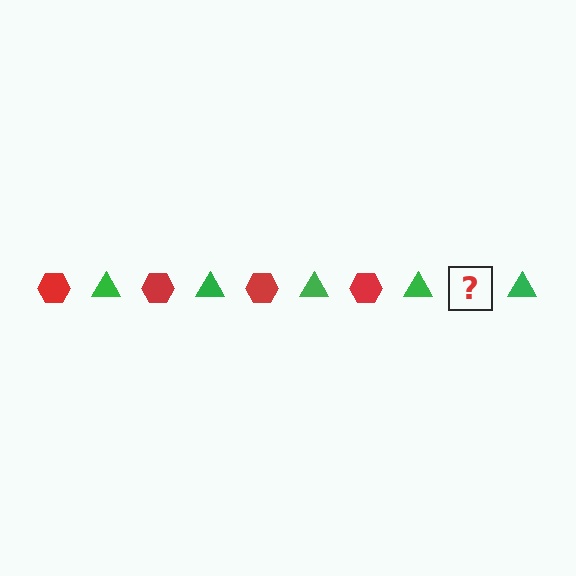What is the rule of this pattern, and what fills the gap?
The rule is that the pattern alternates between red hexagon and green triangle. The gap should be filled with a red hexagon.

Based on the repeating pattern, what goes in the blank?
The blank should be a red hexagon.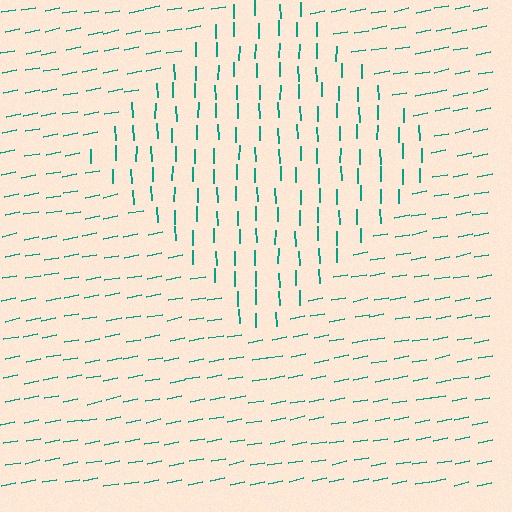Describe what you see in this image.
The image is filled with small teal line segments. A diamond region in the image has lines oriented differently from the surrounding lines, creating a visible texture boundary.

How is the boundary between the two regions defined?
The boundary is defined purely by a change in line orientation (approximately 80 degrees difference). All lines are the same color and thickness.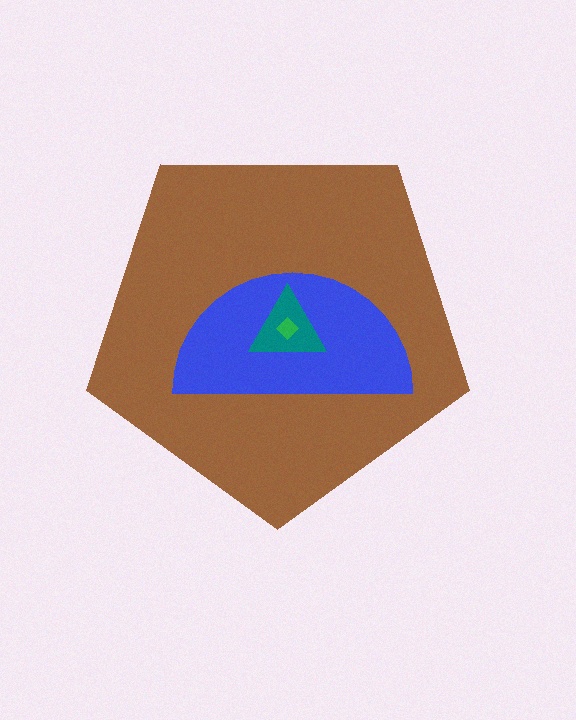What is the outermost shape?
The brown pentagon.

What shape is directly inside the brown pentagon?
The blue semicircle.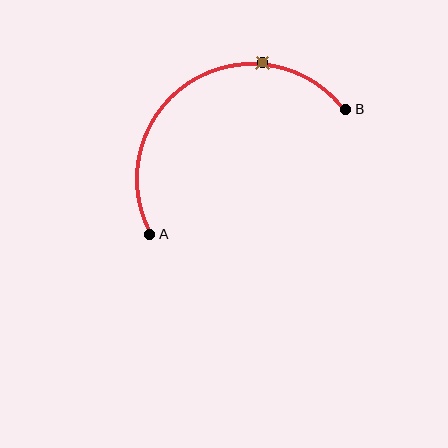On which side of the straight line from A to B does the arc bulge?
The arc bulges above the straight line connecting A and B.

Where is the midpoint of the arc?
The arc midpoint is the point on the curve farthest from the straight line joining A and B. It sits above that line.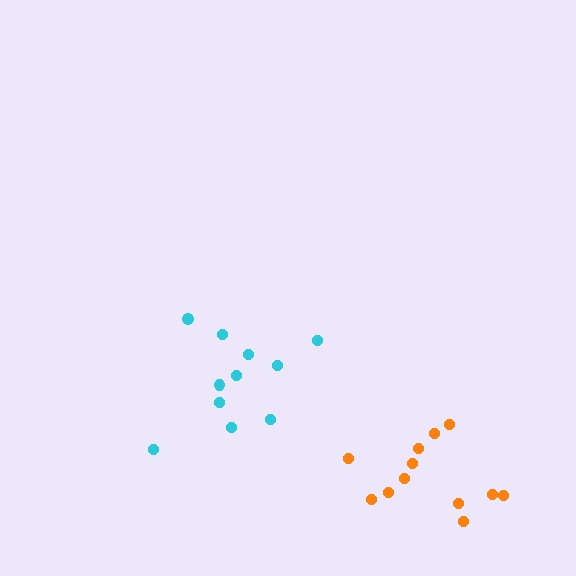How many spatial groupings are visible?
There are 2 spatial groupings.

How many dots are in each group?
Group 1: 12 dots, Group 2: 11 dots (23 total).